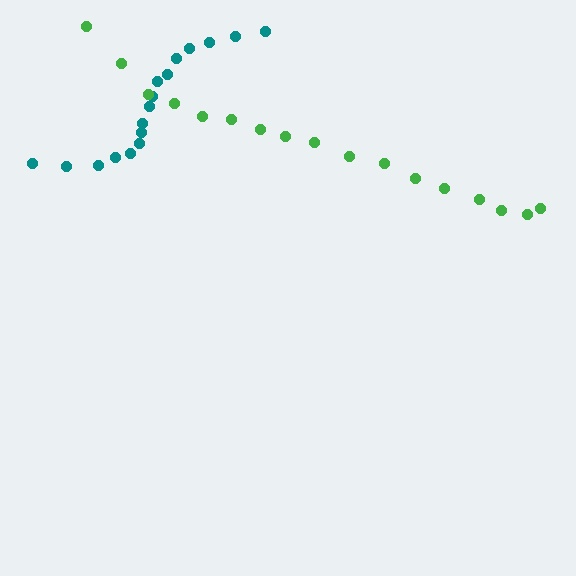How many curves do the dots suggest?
There are 2 distinct paths.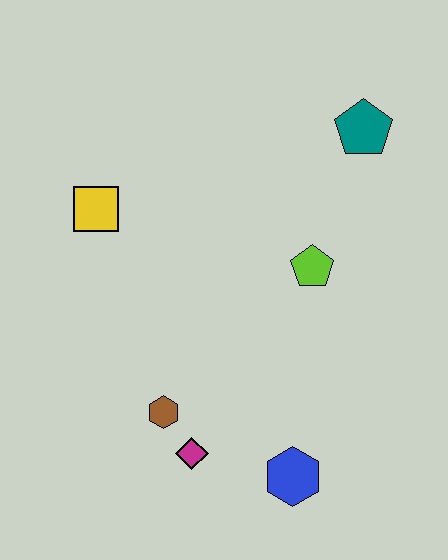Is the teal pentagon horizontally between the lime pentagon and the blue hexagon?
No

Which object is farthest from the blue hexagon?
The teal pentagon is farthest from the blue hexagon.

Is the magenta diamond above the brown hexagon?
No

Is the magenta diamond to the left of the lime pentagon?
Yes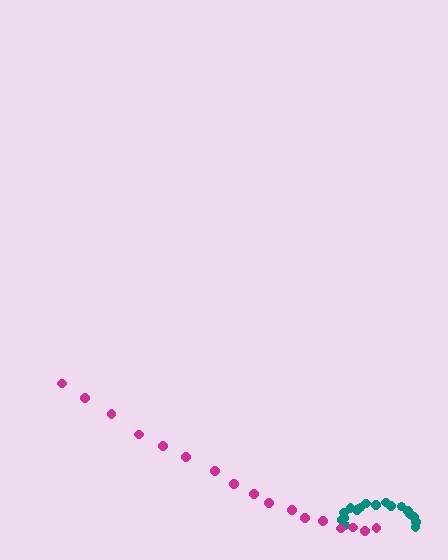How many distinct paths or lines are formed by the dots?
There are 2 distinct paths.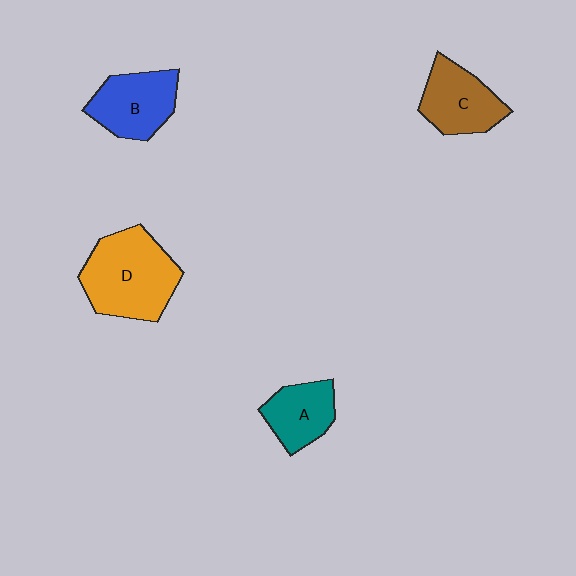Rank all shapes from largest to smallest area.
From largest to smallest: D (orange), B (blue), C (brown), A (teal).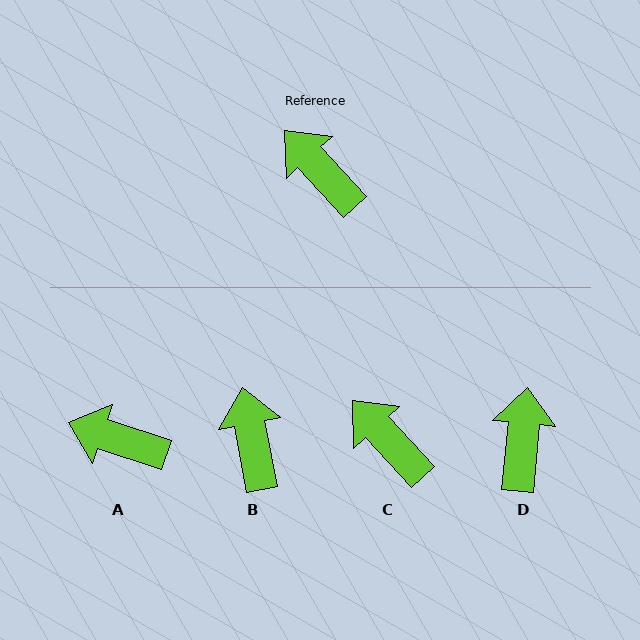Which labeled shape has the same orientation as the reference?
C.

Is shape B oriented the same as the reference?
No, it is off by about 32 degrees.